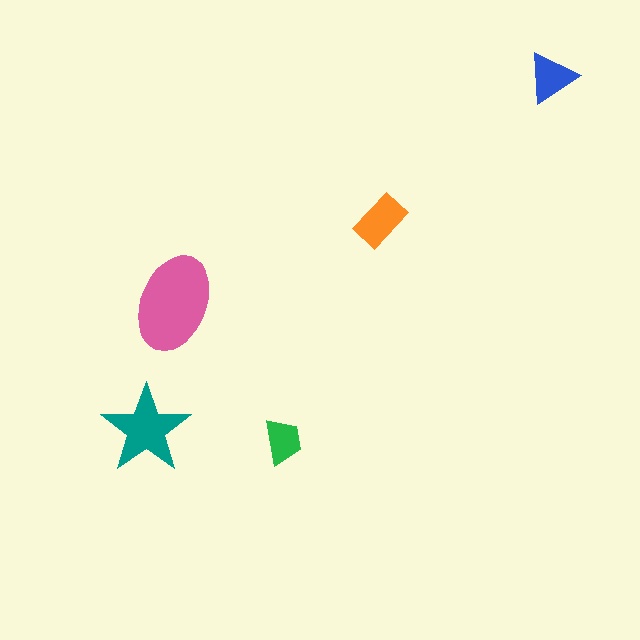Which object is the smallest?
The green trapezoid.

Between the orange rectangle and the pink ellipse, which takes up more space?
The pink ellipse.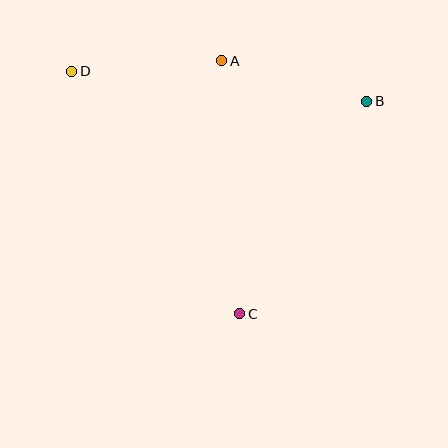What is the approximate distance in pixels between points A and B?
The distance between A and B is approximately 151 pixels.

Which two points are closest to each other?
Points A and D are closest to each other.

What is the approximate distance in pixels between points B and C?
The distance between B and C is approximately 247 pixels.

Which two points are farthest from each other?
Points B and D are farthest from each other.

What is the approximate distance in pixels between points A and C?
The distance between A and C is approximately 253 pixels.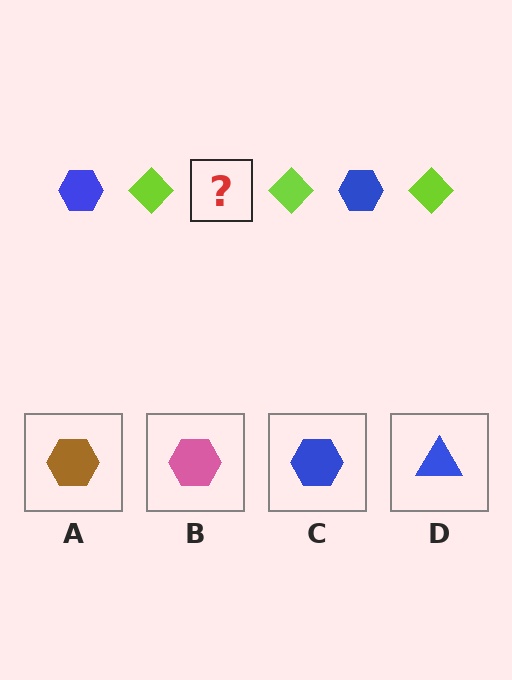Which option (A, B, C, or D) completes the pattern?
C.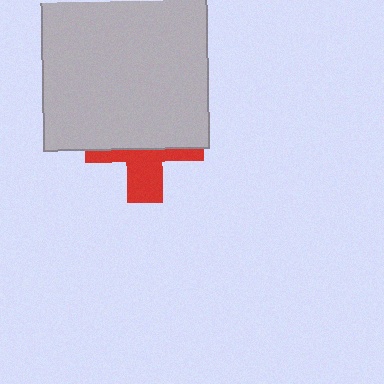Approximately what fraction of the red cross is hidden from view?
Roughly 61% of the red cross is hidden behind the light gray square.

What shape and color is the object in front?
The object in front is a light gray square.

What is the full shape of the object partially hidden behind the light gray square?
The partially hidden object is a red cross.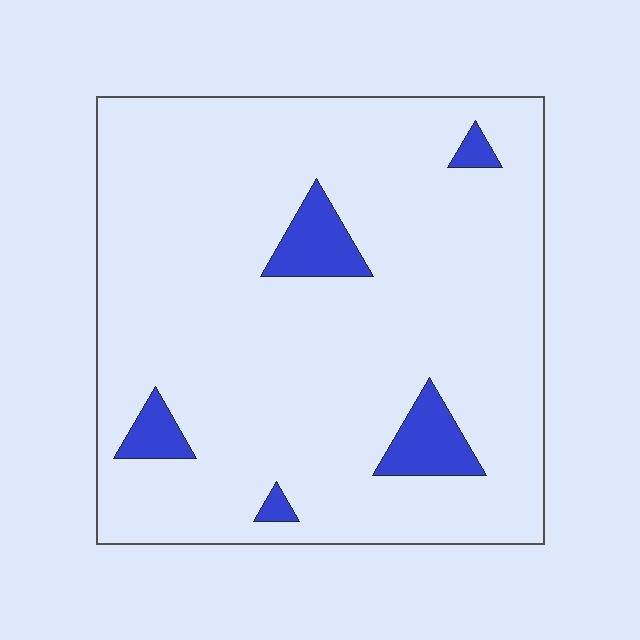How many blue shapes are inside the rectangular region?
5.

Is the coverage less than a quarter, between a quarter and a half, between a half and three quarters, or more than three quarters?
Less than a quarter.